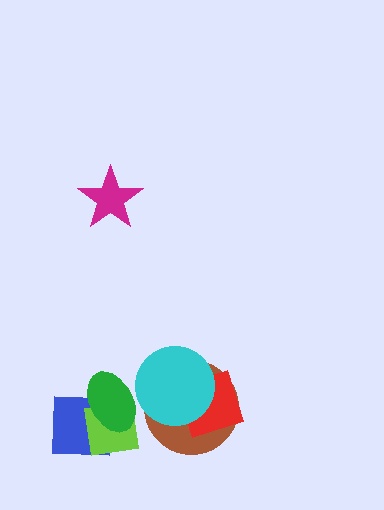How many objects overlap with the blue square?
2 objects overlap with the blue square.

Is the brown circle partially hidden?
Yes, it is partially covered by another shape.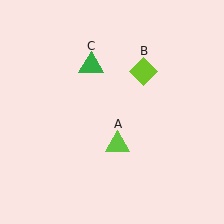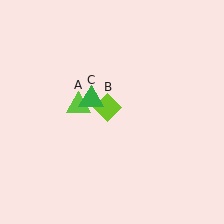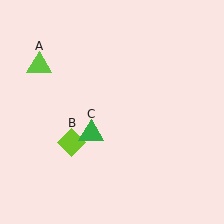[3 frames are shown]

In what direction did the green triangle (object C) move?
The green triangle (object C) moved down.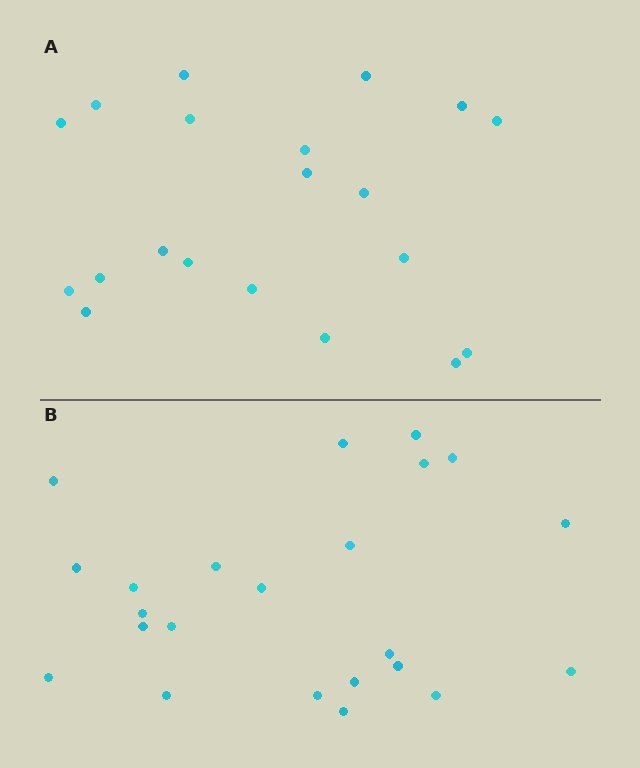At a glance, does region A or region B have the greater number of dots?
Region B (the bottom region) has more dots.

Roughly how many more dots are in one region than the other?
Region B has just a few more — roughly 2 or 3 more dots than region A.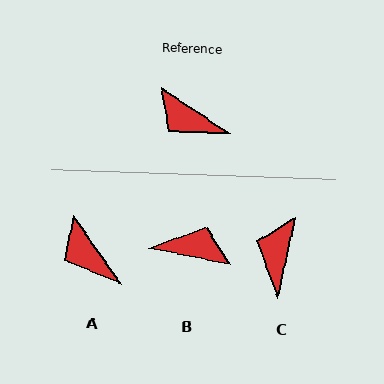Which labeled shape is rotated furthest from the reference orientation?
B, about 158 degrees away.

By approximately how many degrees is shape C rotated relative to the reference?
Approximately 68 degrees clockwise.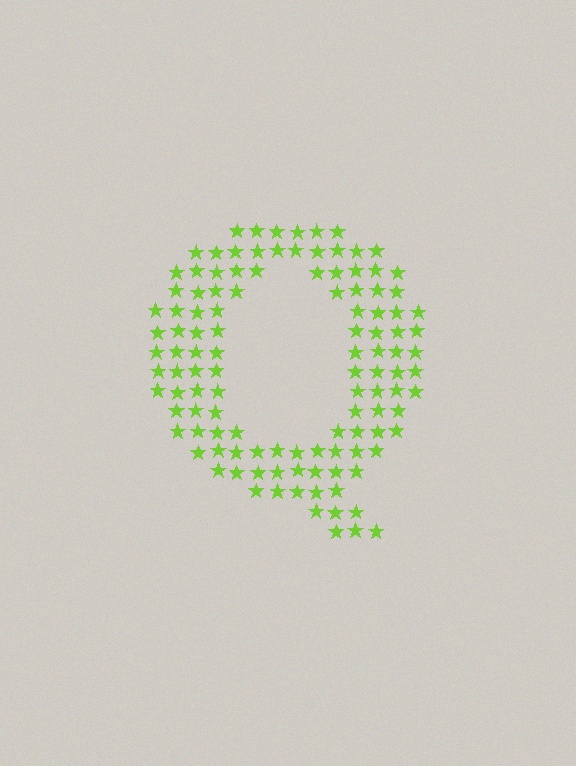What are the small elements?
The small elements are stars.